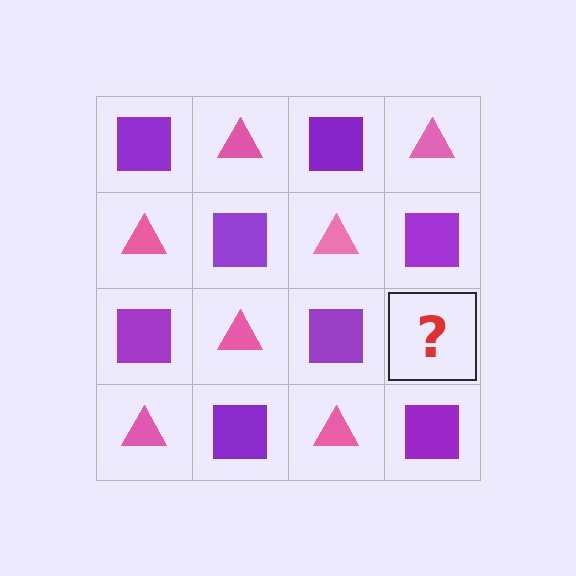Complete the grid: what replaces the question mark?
The question mark should be replaced with a pink triangle.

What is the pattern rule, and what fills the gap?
The rule is that it alternates purple square and pink triangle in a checkerboard pattern. The gap should be filled with a pink triangle.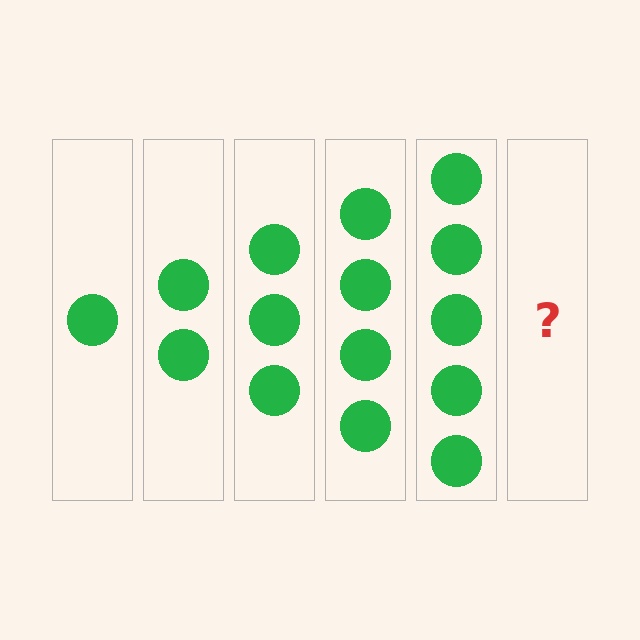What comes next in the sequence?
The next element should be 6 circles.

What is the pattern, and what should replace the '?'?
The pattern is that each step adds one more circle. The '?' should be 6 circles.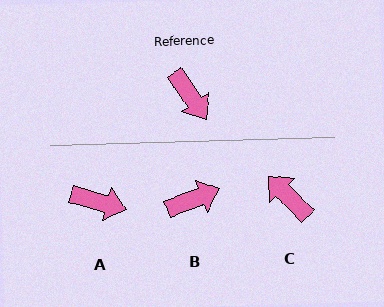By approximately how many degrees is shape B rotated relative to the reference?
Approximately 76 degrees counter-clockwise.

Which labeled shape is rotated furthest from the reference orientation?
C, about 170 degrees away.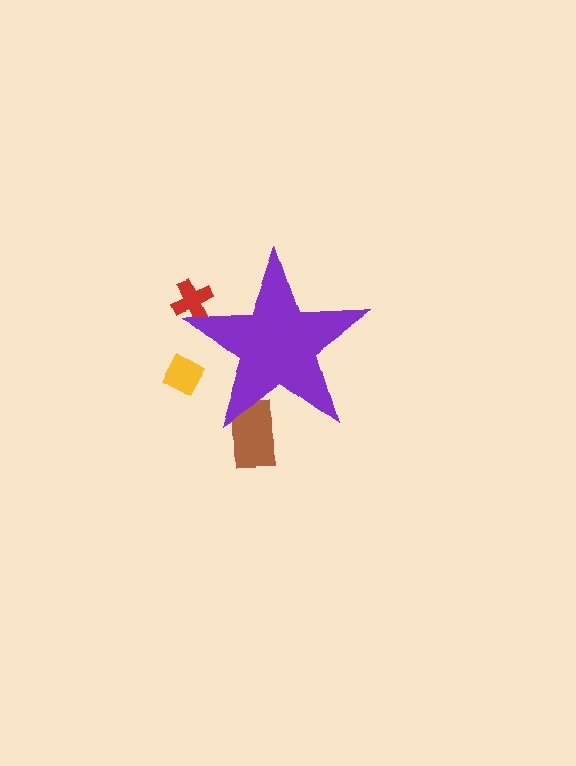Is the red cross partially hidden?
Yes, the red cross is partially hidden behind the purple star.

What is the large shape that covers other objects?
A purple star.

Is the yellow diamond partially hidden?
Yes, the yellow diamond is partially hidden behind the purple star.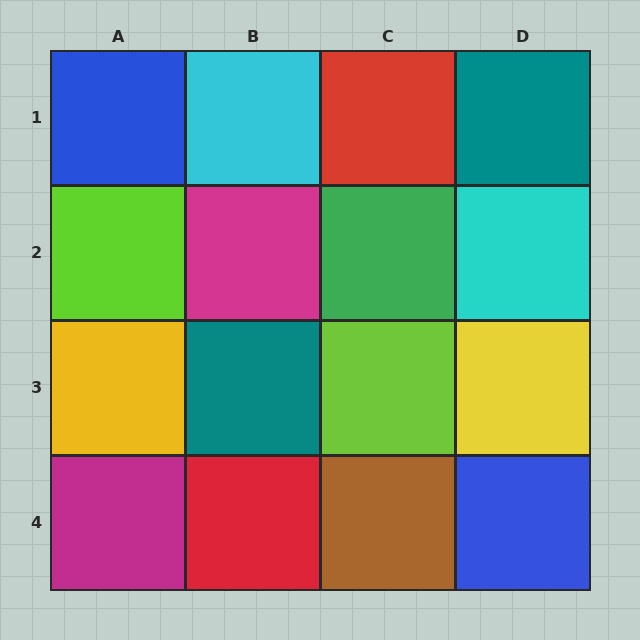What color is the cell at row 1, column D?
Teal.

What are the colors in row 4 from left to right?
Magenta, red, brown, blue.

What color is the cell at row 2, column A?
Lime.